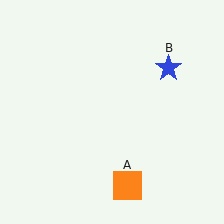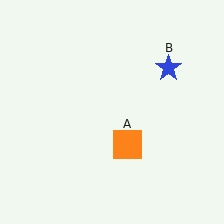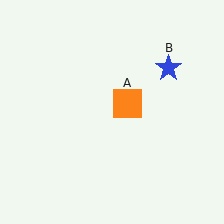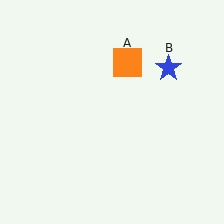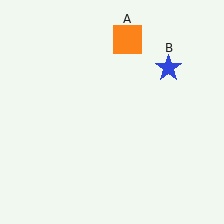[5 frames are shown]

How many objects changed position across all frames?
1 object changed position: orange square (object A).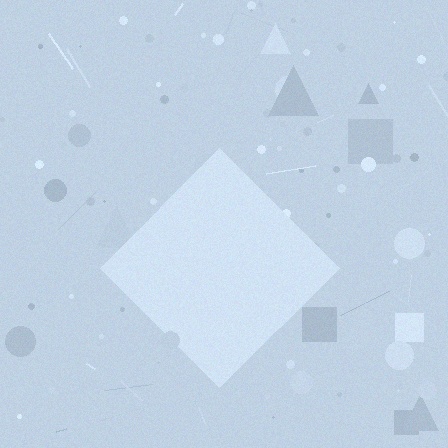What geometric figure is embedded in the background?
A diamond is embedded in the background.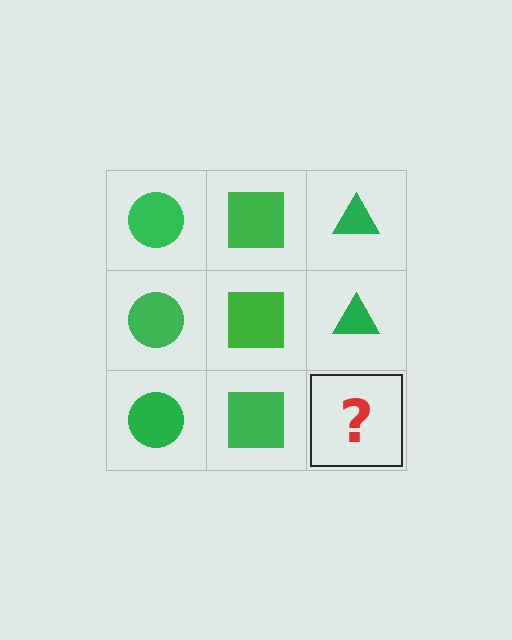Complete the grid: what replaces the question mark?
The question mark should be replaced with a green triangle.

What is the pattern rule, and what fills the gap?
The rule is that each column has a consistent shape. The gap should be filled with a green triangle.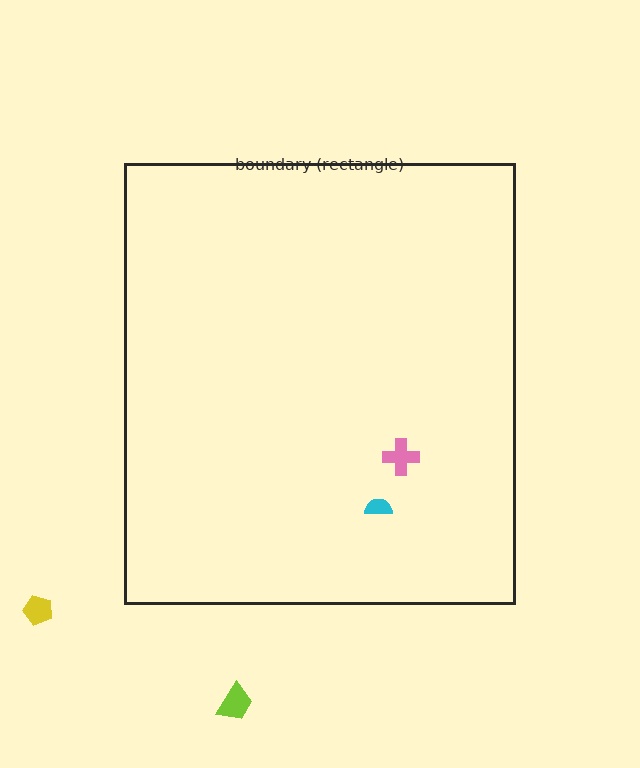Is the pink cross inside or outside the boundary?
Inside.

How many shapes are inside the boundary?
2 inside, 2 outside.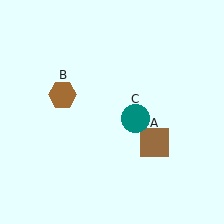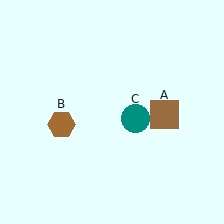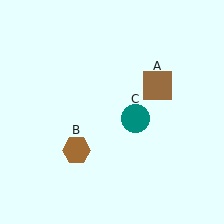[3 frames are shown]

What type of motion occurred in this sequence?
The brown square (object A), brown hexagon (object B) rotated counterclockwise around the center of the scene.